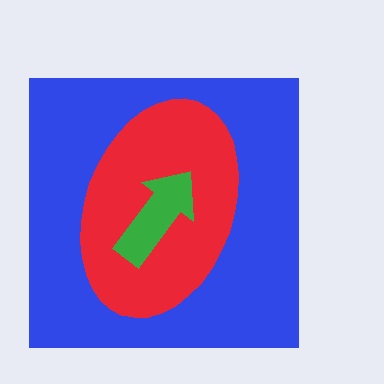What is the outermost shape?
The blue square.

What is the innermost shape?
The green arrow.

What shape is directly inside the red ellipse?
The green arrow.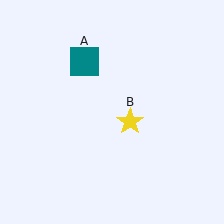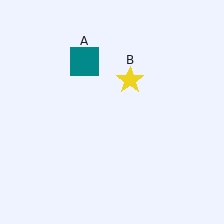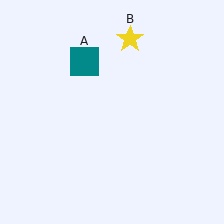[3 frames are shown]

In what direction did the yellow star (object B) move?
The yellow star (object B) moved up.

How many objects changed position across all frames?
1 object changed position: yellow star (object B).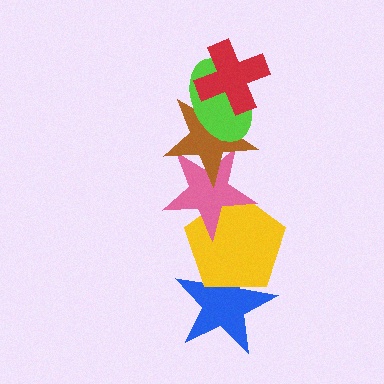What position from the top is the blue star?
The blue star is 6th from the top.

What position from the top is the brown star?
The brown star is 3rd from the top.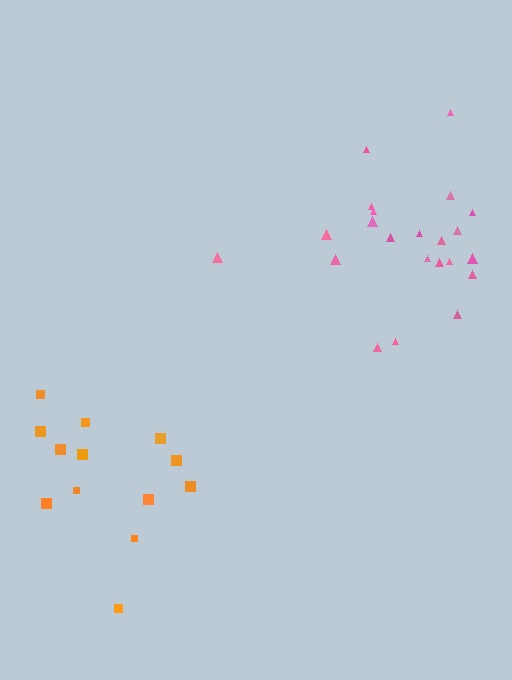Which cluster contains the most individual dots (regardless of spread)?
Pink (22).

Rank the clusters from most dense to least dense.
pink, orange.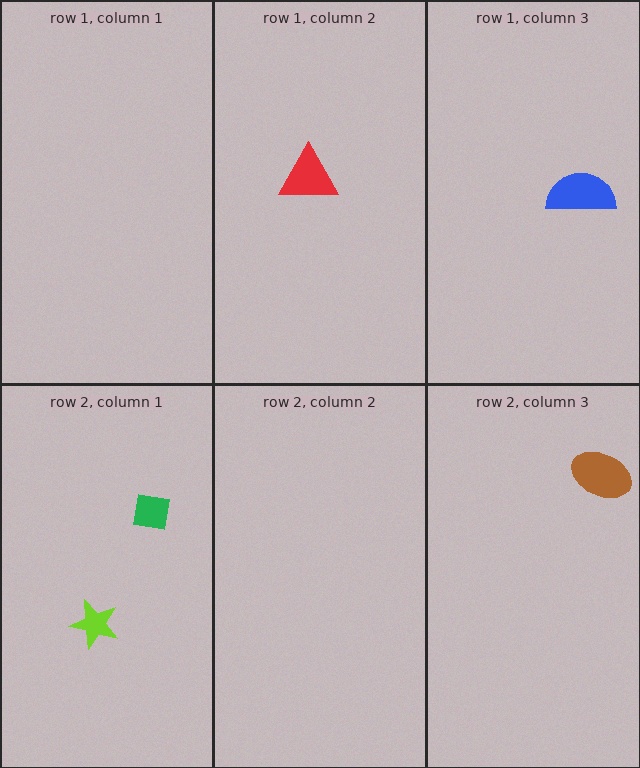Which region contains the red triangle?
The row 1, column 2 region.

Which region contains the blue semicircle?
The row 1, column 3 region.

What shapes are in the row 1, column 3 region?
The blue semicircle.